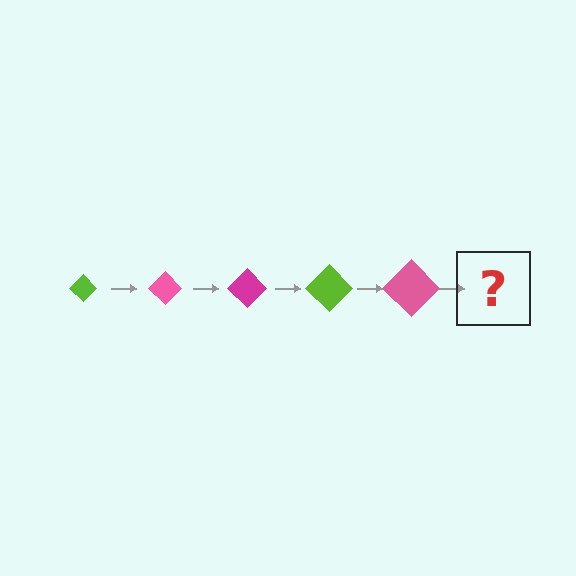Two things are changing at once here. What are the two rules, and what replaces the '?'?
The two rules are that the diamond grows larger each step and the color cycles through lime, pink, and magenta. The '?' should be a magenta diamond, larger than the previous one.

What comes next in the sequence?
The next element should be a magenta diamond, larger than the previous one.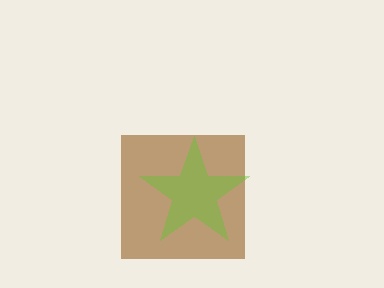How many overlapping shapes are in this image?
There are 2 overlapping shapes in the image.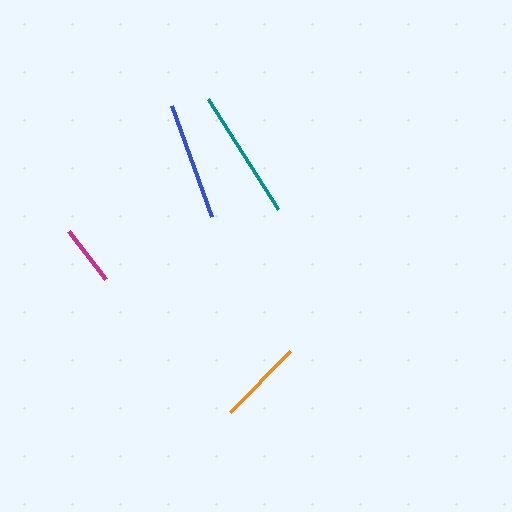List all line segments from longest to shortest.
From longest to shortest: teal, blue, orange, magenta.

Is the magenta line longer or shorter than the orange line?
The orange line is longer than the magenta line.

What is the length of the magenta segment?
The magenta segment is approximately 60 pixels long.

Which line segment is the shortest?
The magenta line is the shortest at approximately 60 pixels.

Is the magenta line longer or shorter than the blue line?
The blue line is longer than the magenta line.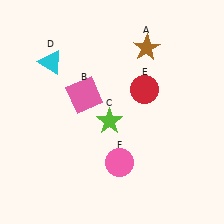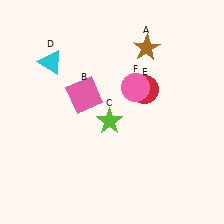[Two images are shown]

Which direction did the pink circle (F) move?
The pink circle (F) moved up.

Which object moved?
The pink circle (F) moved up.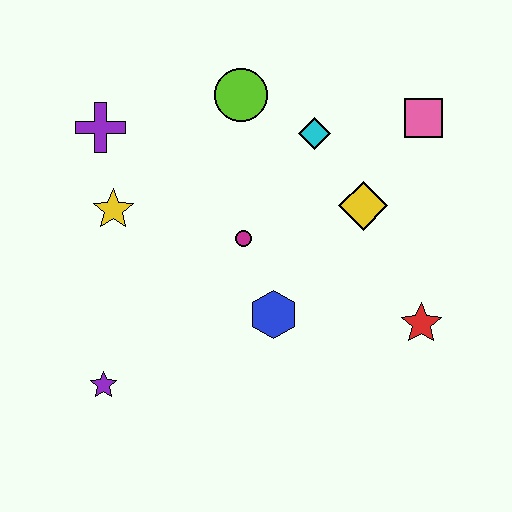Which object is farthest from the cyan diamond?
The purple star is farthest from the cyan diamond.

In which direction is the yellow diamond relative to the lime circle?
The yellow diamond is to the right of the lime circle.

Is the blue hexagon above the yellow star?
No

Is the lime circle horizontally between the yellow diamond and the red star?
No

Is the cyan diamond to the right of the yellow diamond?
No